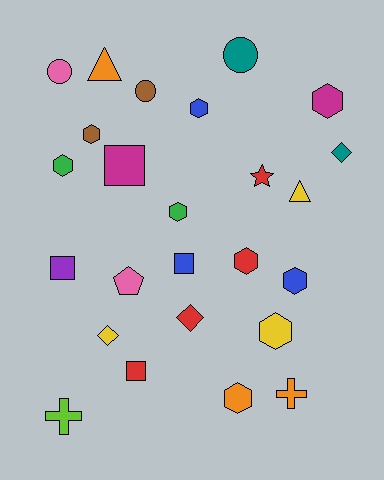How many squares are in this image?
There are 4 squares.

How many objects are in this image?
There are 25 objects.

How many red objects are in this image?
There are 4 red objects.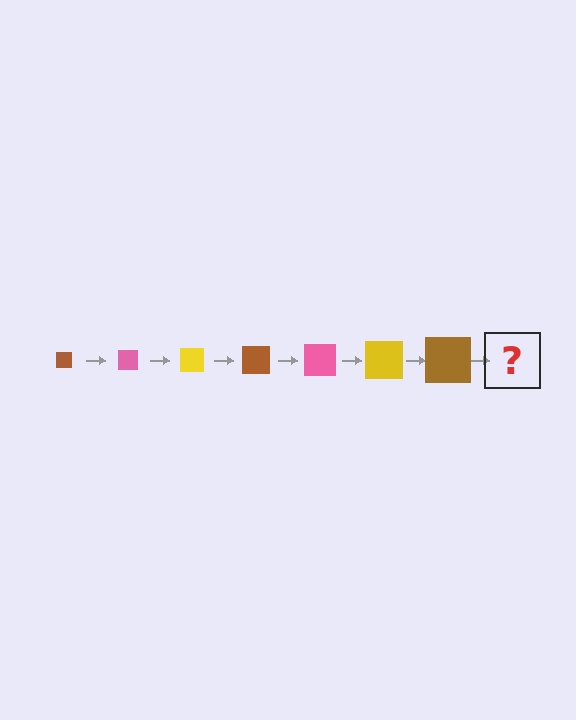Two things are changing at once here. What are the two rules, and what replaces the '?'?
The two rules are that the square grows larger each step and the color cycles through brown, pink, and yellow. The '?' should be a pink square, larger than the previous one.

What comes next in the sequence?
The next element should be a pink square, larger than the previous one.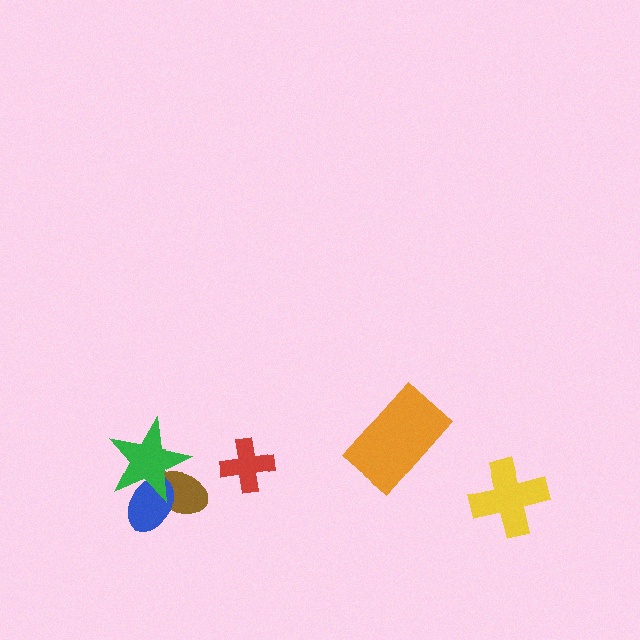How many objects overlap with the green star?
2 objects overlap with the green star.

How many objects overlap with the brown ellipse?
2 objects overlap with the brown ellipse.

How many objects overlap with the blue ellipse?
2 objects overlap with the blue ellipse.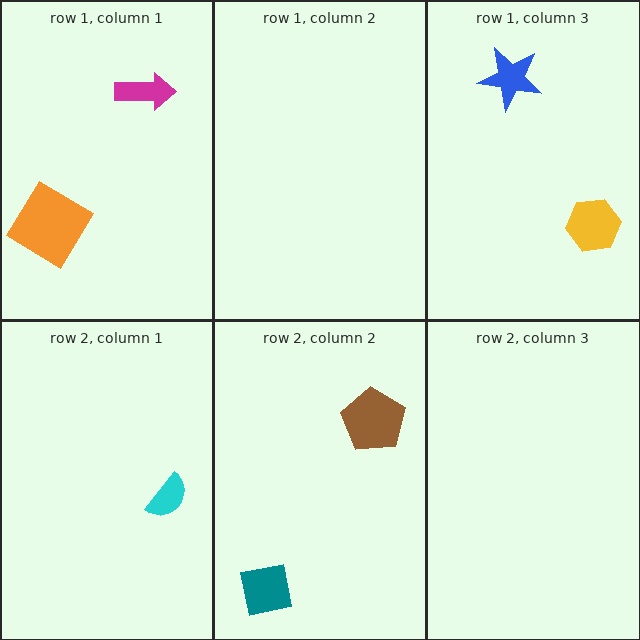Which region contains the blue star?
The row 1, column 3 region.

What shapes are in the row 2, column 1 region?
The cyan semicircle.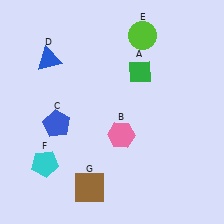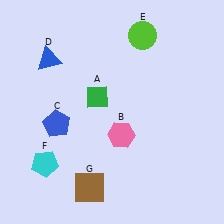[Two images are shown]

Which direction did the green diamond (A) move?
The green diamond (A) moved left.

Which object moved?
The green diamond (A) moved left.